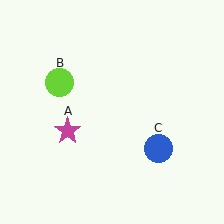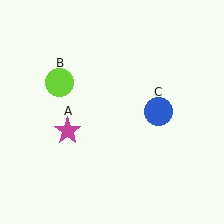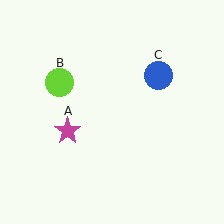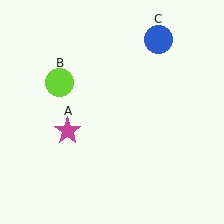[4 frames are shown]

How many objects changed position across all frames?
1 object changed position: blue circle (object C).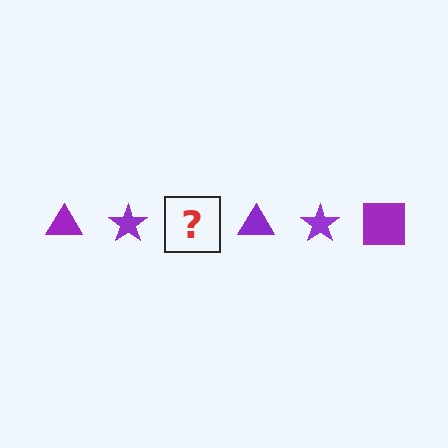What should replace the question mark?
The question mark should be replaced with a purple square.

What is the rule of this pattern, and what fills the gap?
The rule is that the pattern cycles through triangle, star, square shapes in purple. The gap should be filled with a purple square.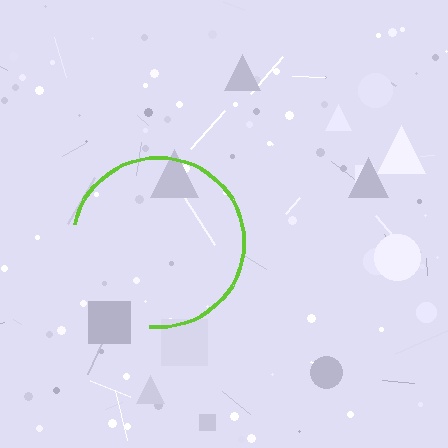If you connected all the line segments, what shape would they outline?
They would outline a circle.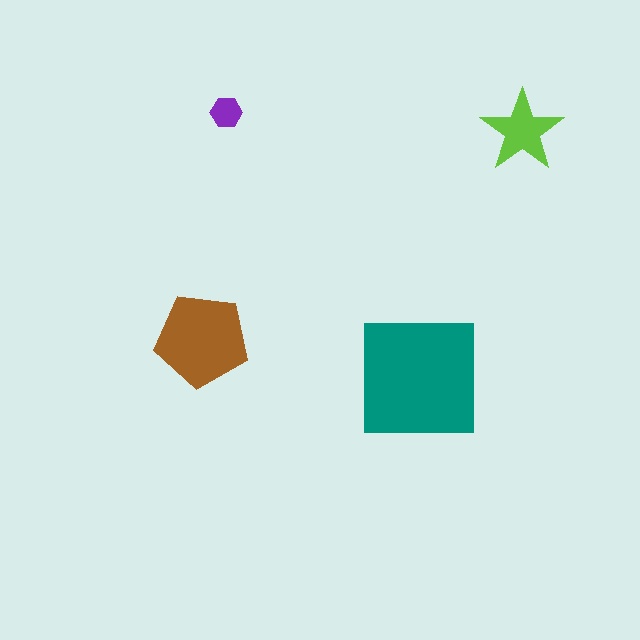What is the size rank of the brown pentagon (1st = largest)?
2nd.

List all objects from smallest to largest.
The purple hexagon, the lime star, the brown pentagon, the teal square.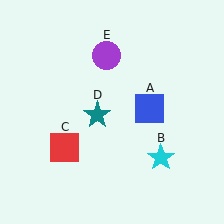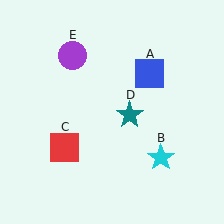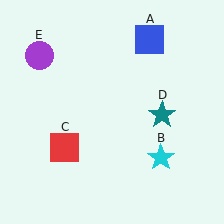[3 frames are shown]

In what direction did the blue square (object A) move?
The blue square (object A) moved up.